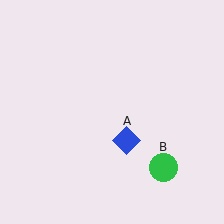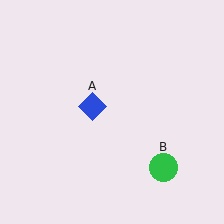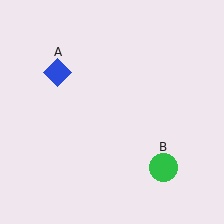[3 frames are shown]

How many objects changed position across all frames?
1 object changed position: blue diamond (object A).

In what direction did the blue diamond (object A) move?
The blue diamond (object A) moved up and to the left.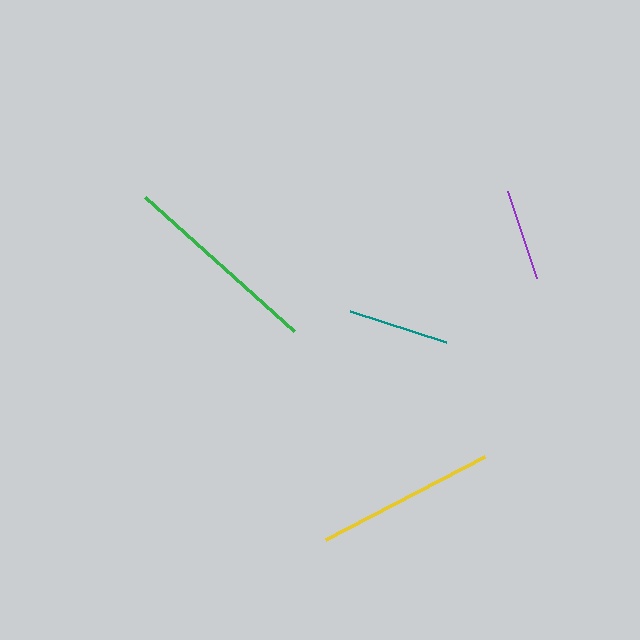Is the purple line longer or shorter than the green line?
The green line is longer than the purple line.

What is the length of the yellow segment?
The yellow segment is approximately 180 pixels long.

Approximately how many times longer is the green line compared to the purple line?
The green line is approximately 2.2 times the length of the purple line.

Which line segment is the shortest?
The purple line is the shortest at approximately 92 pixels.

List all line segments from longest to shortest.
From longest to shortest: green, yellow, teal, purple.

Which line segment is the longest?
The green line is the longest at approximately 200 pixels.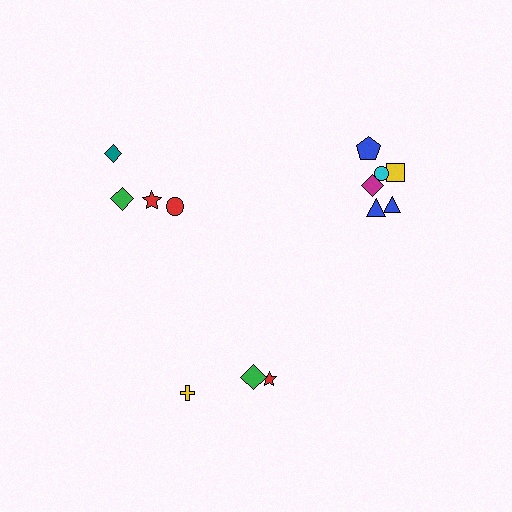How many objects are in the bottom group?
There are 3 objects.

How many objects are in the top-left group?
There are 4 objects.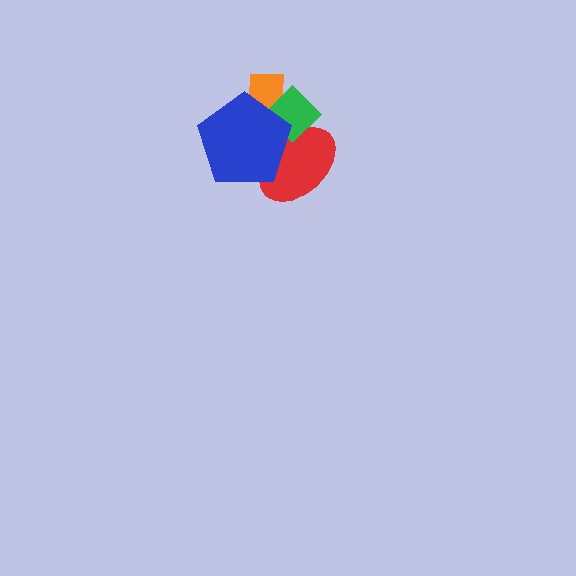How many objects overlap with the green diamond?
3 objects overlap with the green diamond.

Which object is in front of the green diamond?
The blue pentagon is in front of the green diamond.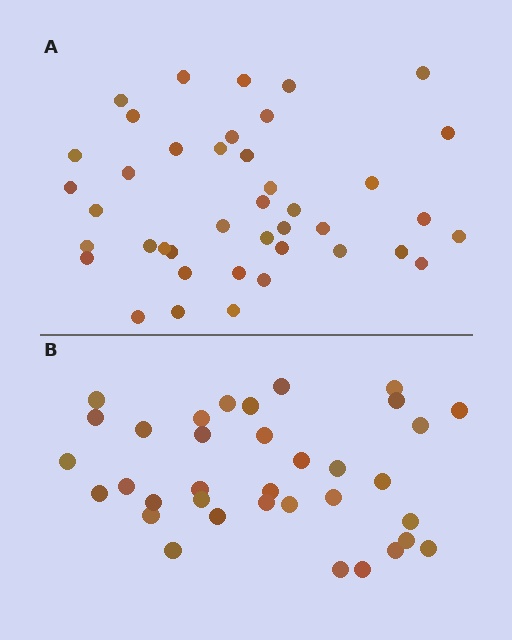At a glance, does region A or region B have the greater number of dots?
Region A (the top region) has more dots.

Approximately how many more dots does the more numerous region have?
Region A has about 6 more dots than region B.